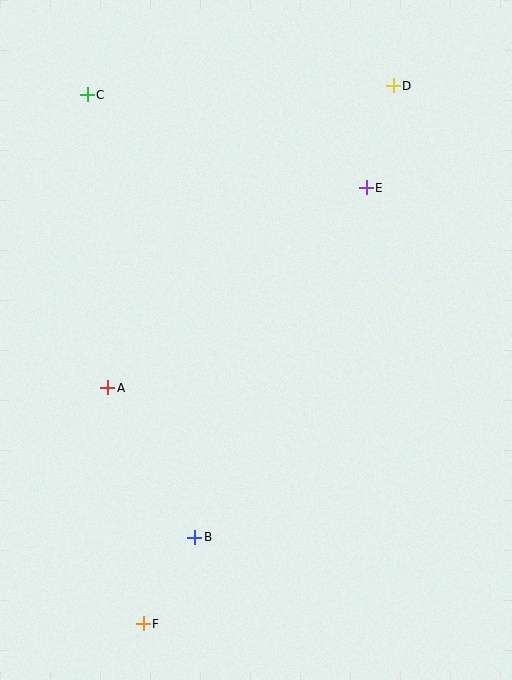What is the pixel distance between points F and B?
The distance between F and B is 101 pixels.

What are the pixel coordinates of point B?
Point B is at (195, 537).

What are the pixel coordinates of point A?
Point A is at (108, 388).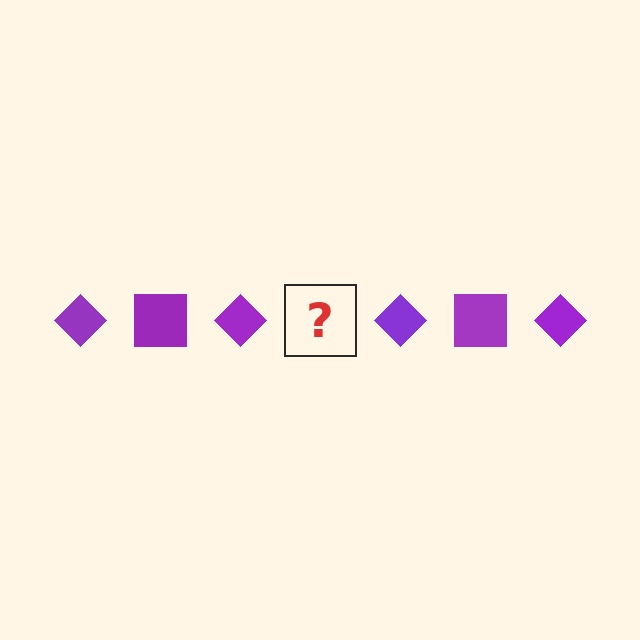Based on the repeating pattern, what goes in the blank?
The blank should be a purple square.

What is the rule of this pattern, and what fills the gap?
The rule is that the pattern cycles through diamond, square shapes in purple. The gap should be filled with a purple square.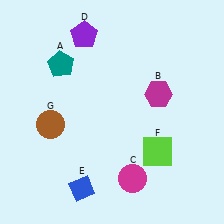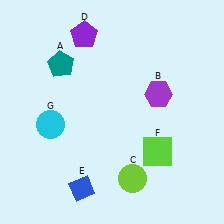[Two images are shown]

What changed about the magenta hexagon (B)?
In Image 1, B is magenta. In Image 2, it changed to purple.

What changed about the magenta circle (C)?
In Image 1, C is magenta. In Image 2, it changed to lime.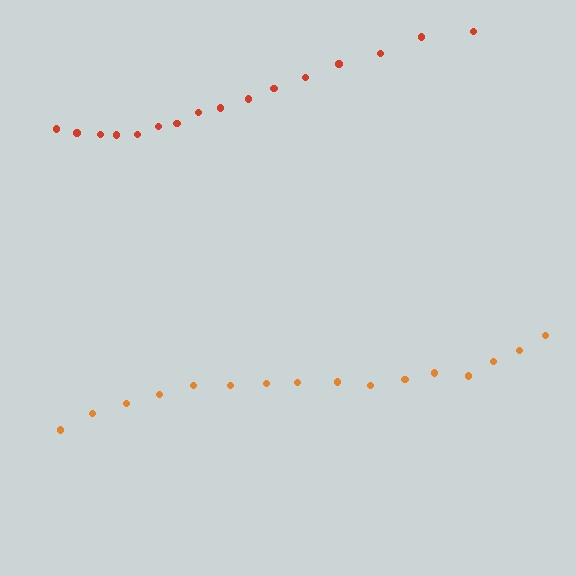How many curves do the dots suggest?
There are 2 distinct paths.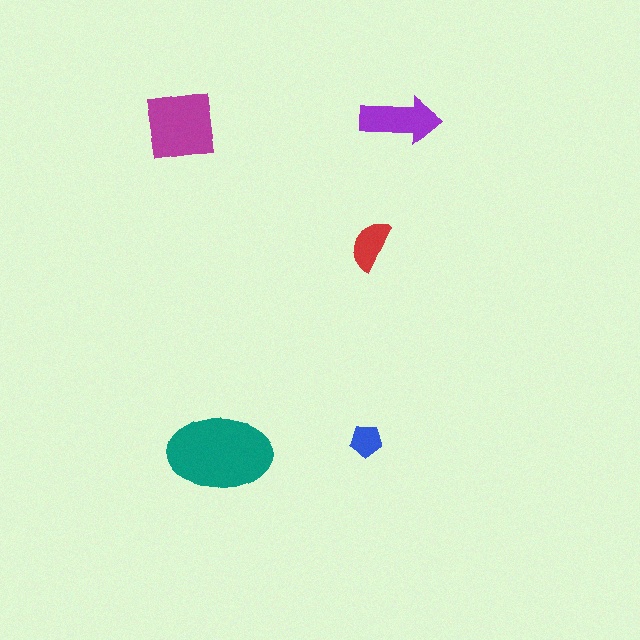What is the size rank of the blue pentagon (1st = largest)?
5th.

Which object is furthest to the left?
The magenta square is leftmost.